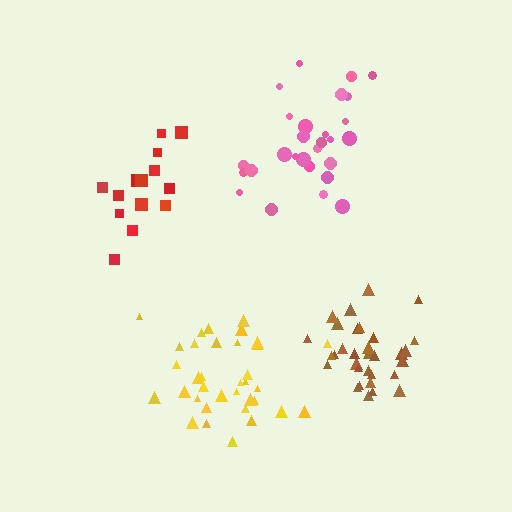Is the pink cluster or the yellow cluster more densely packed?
Yellow.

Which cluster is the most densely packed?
Brown.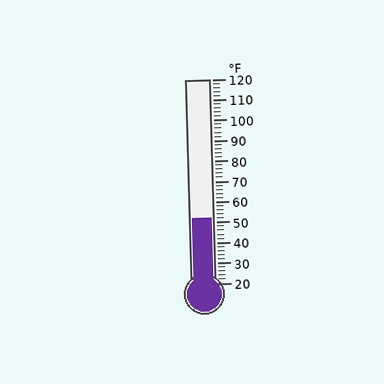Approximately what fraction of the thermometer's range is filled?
The thermometer is filled to approximately 30% of its range.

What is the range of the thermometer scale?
The thermometer scale ranges from 20°F to 120°F.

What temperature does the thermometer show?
The thermometer shows approximately 52°F.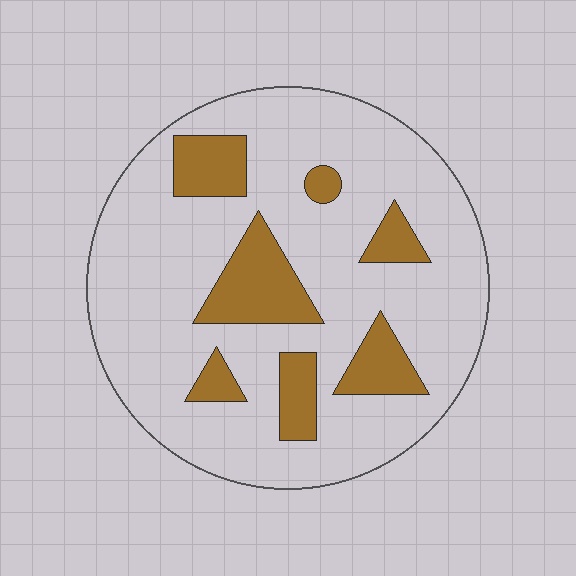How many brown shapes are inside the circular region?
7.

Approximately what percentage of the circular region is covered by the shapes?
Approximately 20%.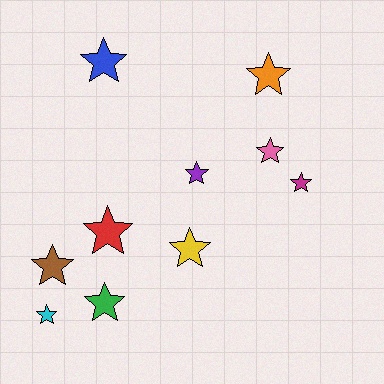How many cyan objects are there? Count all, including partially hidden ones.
There is 1 cyan object.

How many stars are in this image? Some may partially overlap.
There are 10 stars.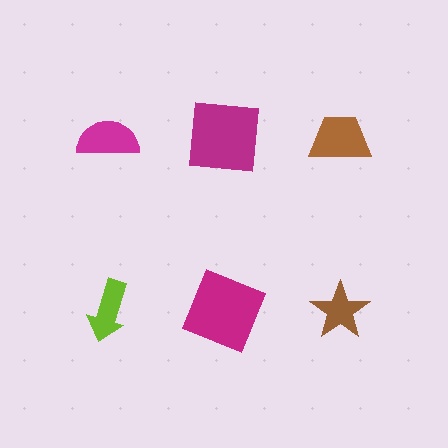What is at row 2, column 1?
A lime arrow.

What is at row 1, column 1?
A magenta semicircle.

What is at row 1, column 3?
A brown trapezoid.